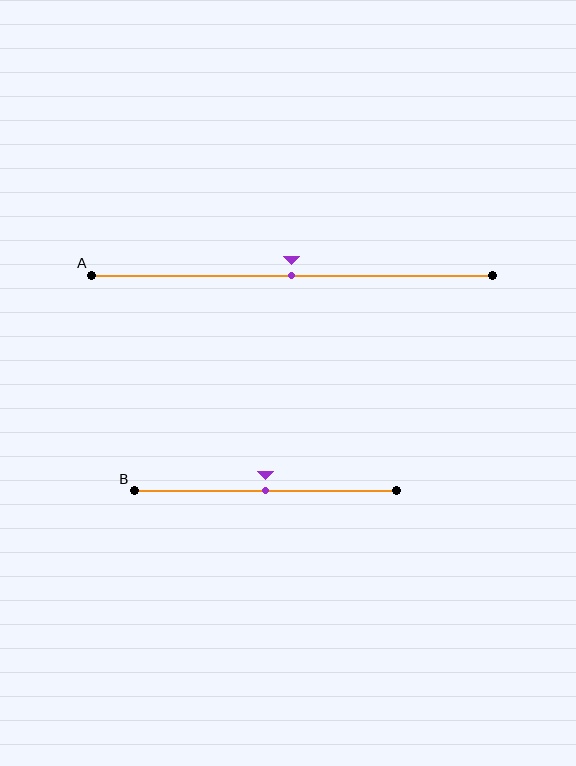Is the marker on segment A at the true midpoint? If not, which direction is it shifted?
Yes, the marker on segment A is at the true midpoint.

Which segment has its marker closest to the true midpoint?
Segment A has its marker closest to the true midpoint.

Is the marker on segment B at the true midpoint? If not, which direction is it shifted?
Yes, the marker on segment B is at the true midpoint.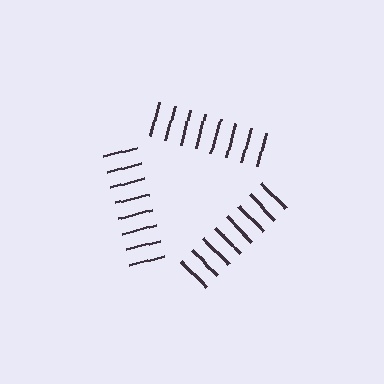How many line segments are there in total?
24 — 8 along each of the 3 edges.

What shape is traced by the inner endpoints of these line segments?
An illusory triangle — the line segments terminate on its edges but no continuous stroke is drawn.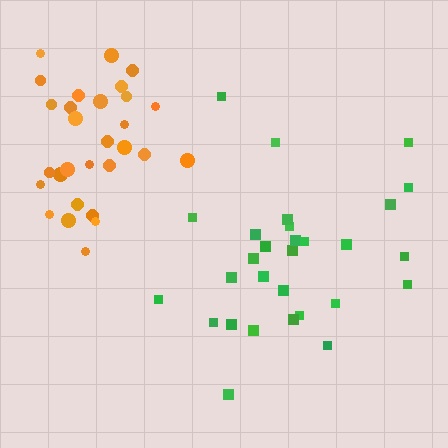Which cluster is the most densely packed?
Green.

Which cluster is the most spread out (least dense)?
Orange.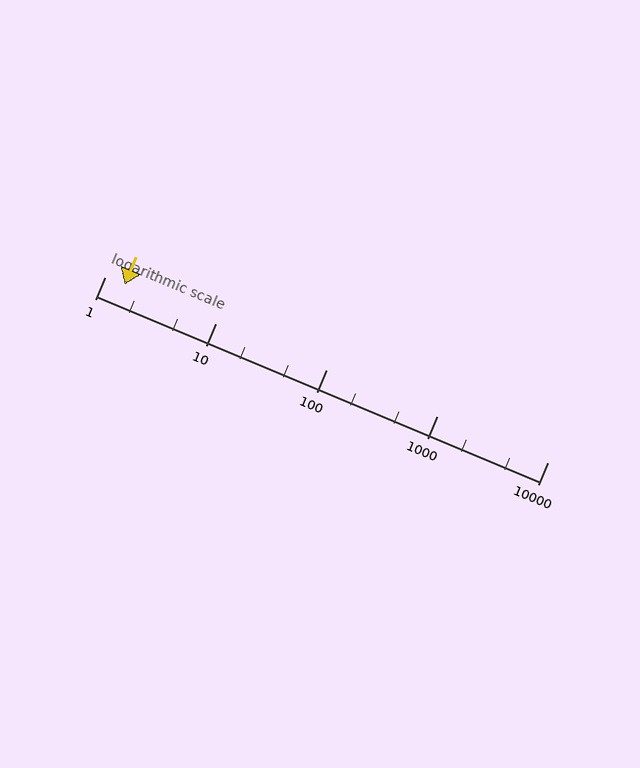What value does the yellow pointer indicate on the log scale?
The pointer indicates approximately 1.5.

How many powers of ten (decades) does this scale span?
The scale spans 4 decades, from 1 to 10000.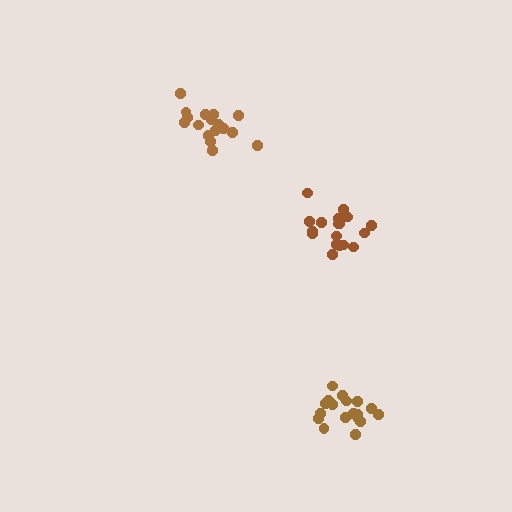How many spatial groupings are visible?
There are 3 spatial groupings.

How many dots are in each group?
Group 1: 18 dots, Group 2: 18 dots, Group 3: 17 dots (53 total).